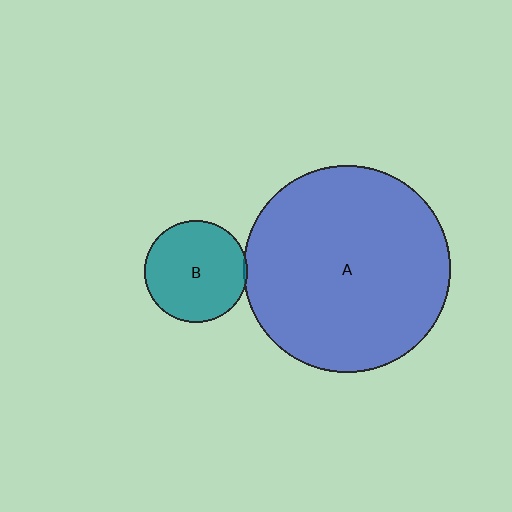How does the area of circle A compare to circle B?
Approximately 4.1 times.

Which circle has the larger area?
Circle A (blue).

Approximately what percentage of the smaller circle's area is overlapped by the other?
Approximately 5%.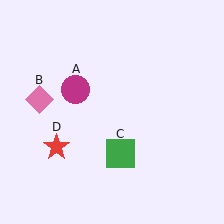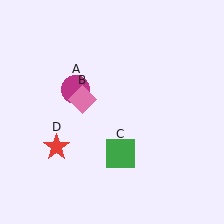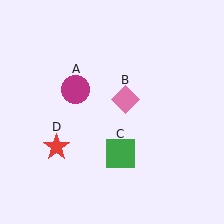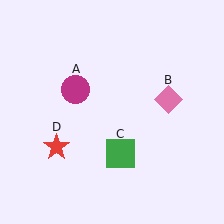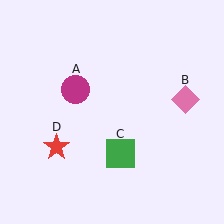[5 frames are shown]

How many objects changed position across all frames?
1 object changed position: pink diamond (object B).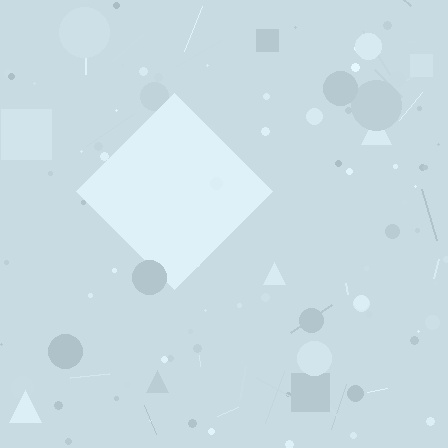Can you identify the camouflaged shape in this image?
The camouflaged shape is a diamond.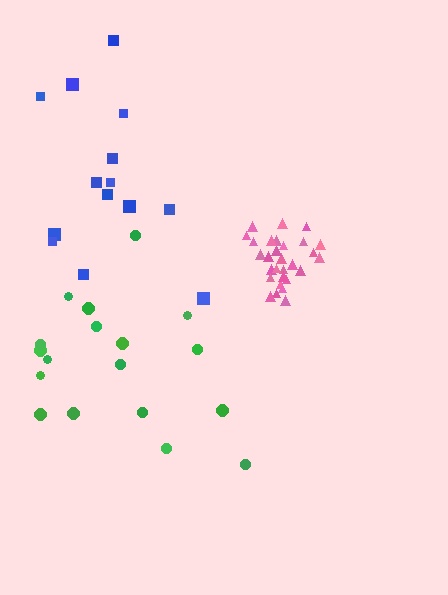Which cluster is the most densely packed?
Pink.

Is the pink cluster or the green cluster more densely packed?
Pink.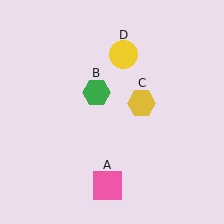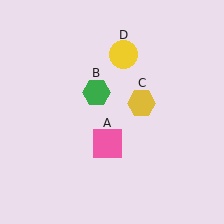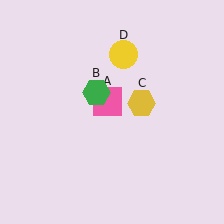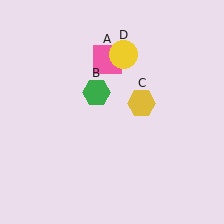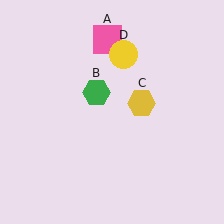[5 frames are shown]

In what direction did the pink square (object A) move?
The pink square (object A) moved up.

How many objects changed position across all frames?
1 object changed position: pink square (object A).